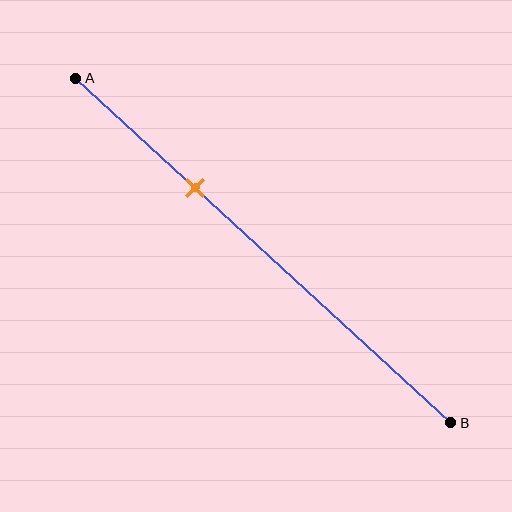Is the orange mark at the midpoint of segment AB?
No, the mark is at about 30% from A, not at the 50% midpoint.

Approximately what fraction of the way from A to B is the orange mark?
The orange mark is approximately 30% of the way from A to B.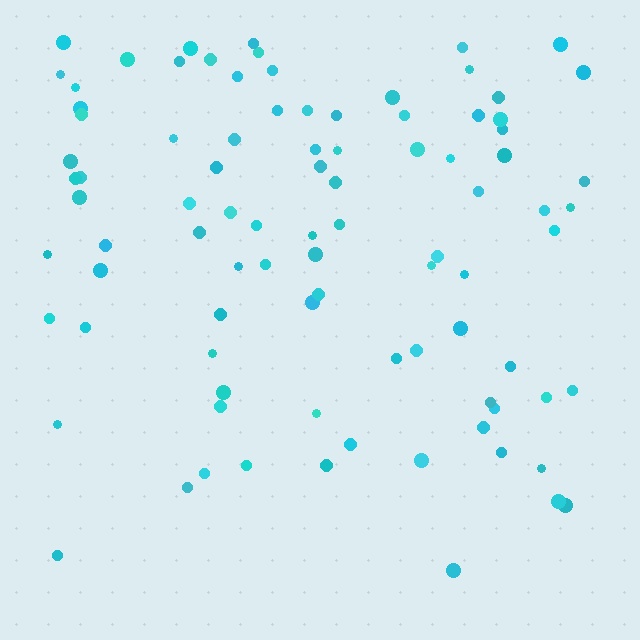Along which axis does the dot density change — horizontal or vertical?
Vertical.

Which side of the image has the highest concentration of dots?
The top.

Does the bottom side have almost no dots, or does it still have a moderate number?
Still a moderate number, just noticeably fewer than the top.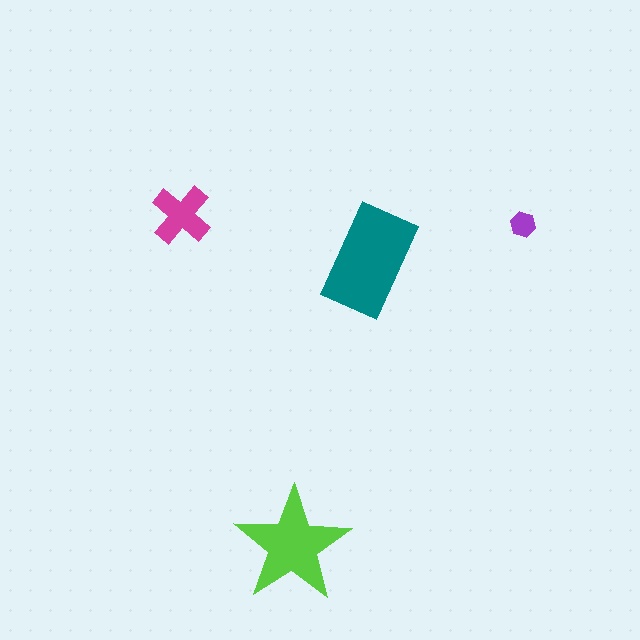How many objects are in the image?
There are 4 objects in the image.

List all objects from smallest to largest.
The purple hexagon, the magenta cross, the lime star, the teal rectangle.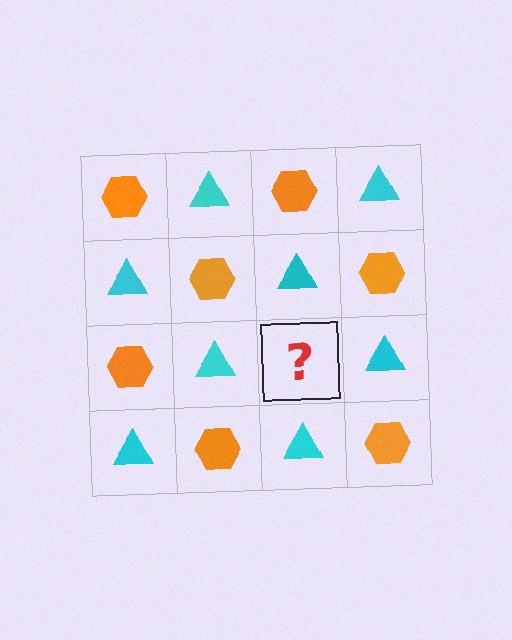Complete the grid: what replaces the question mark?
The question mark should be replaced with an orange hexagon.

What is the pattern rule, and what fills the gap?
The rule is that it alternates orange hexagon and cyan triangle in a checkerboard pattern. The gap should be filled with an orange hexagon.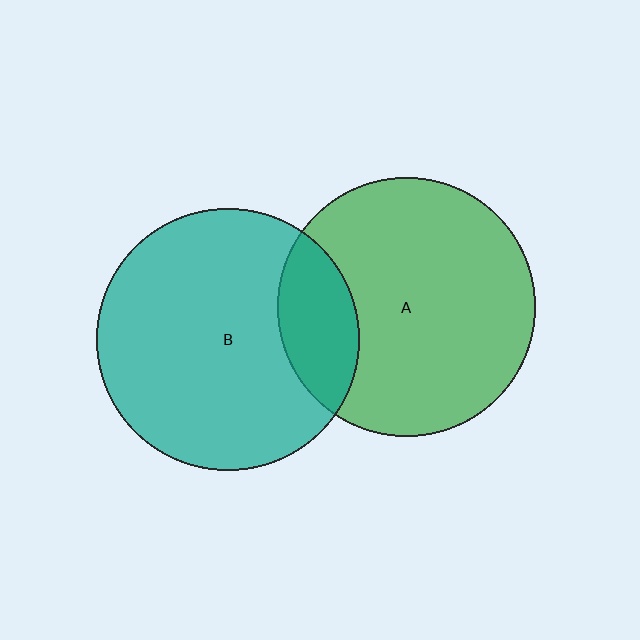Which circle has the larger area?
Circle B (teal).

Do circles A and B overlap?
Yes.